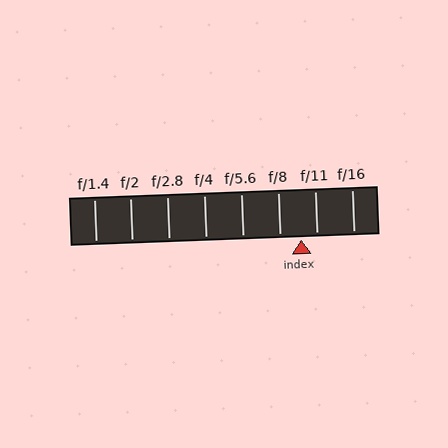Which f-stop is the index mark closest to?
The index mark is closest to f/11.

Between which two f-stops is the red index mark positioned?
The index mark is between f/8 and f/11.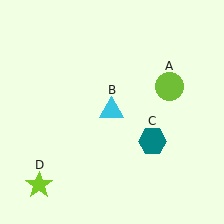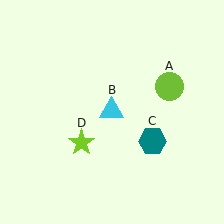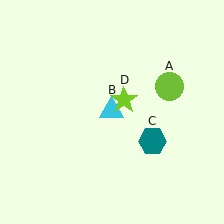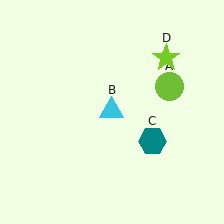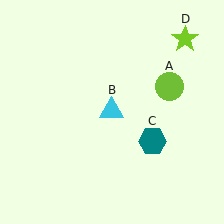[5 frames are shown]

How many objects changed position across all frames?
1 object changed position: lime star (object D).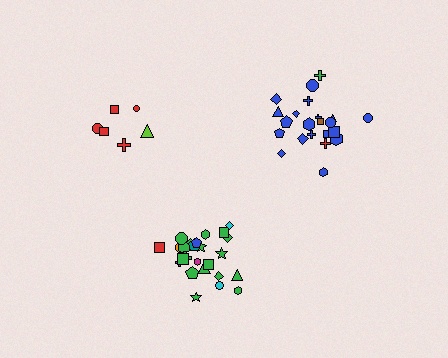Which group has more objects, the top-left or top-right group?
The top-right group.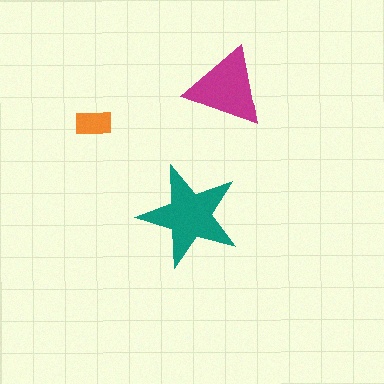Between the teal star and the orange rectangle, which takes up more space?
The teal star.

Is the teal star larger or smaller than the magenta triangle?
Larger.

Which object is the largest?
The teal star.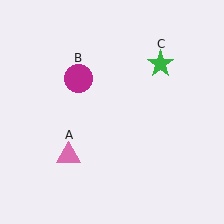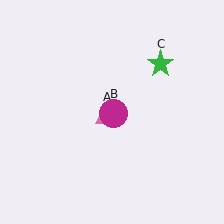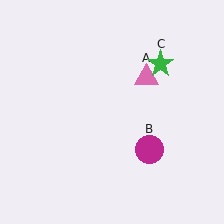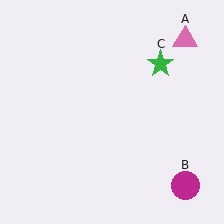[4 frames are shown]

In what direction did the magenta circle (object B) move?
The magenta circle (object B) moved down and to the right.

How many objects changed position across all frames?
2 objects changed position: pink triangle (object A), magenta circle (object B).